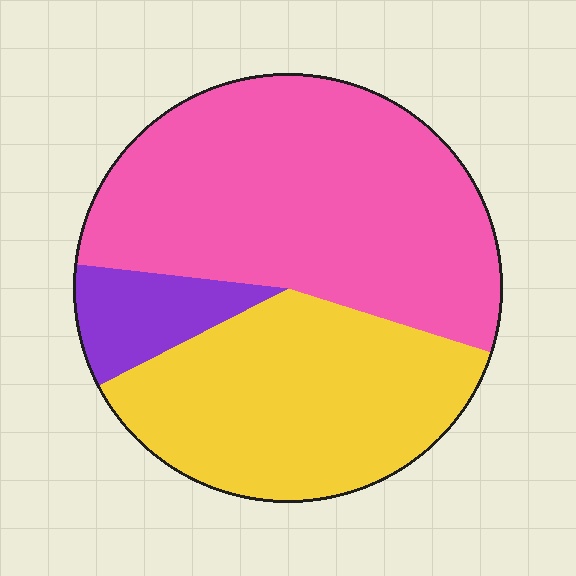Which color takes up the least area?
Purple, at roughly 10%.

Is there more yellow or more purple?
Yellow.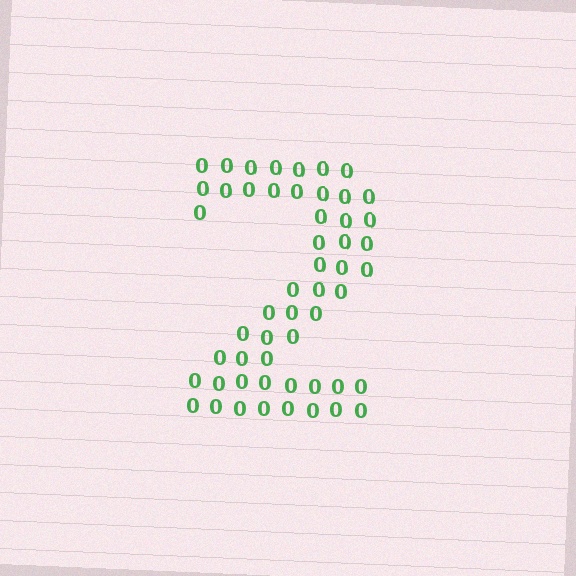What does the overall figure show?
The overall figure shows the digit 2.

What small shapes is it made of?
It is made of small digit 0's.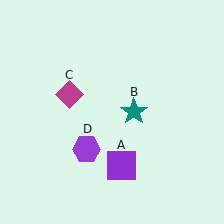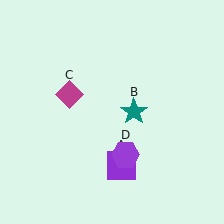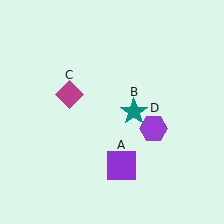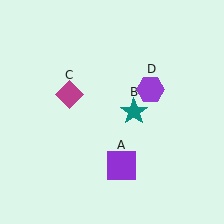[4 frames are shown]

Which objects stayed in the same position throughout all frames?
Purple square (object A) and teal star (object B) and magenta diamond (object C) remained stationary.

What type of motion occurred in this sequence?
The purple hexagon (object D) rotated counterclockwise around the center of the scene.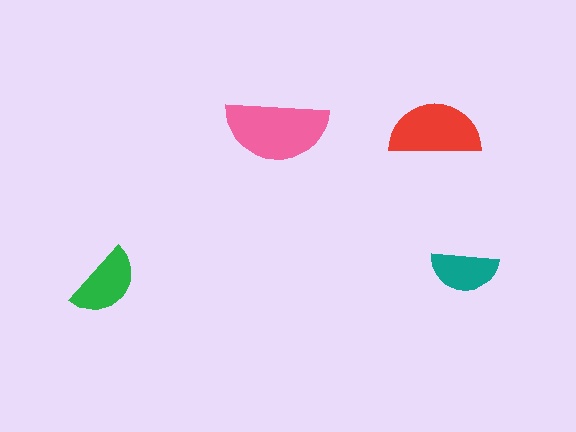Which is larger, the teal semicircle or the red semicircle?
The red one.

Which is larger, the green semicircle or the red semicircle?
The red one.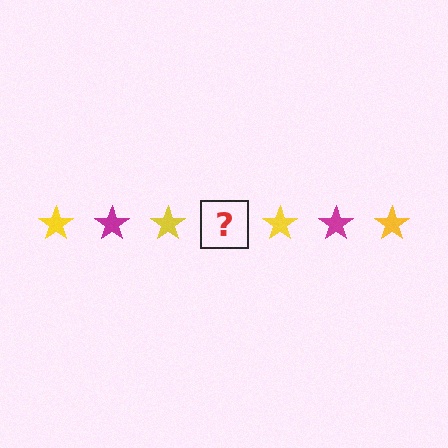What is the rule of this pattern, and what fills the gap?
The rule is that the pattern cycles through yellow, magenta stars. The gap should be filled with a magenta star.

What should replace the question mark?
The question mark should be replaced with a magenta star.